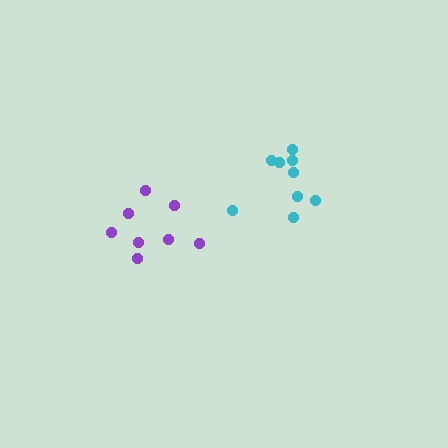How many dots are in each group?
Group 1: 9 dots, Group 2: 8 dots (17 total).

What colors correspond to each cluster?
The clusters are colored: cyan, purple.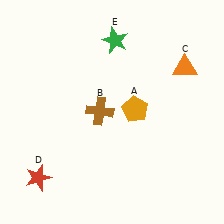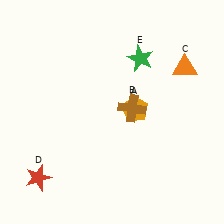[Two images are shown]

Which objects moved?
The objects that moved are: the brown cross (B), the green star (E).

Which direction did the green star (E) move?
The green star (E) moved right.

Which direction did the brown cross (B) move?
The brown cross (B) moved right.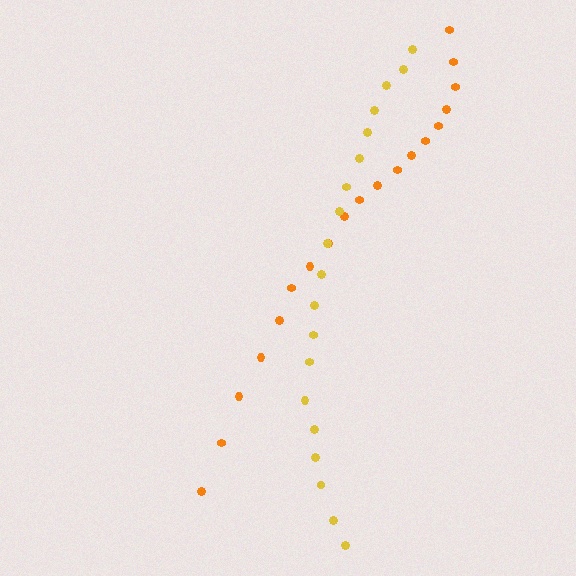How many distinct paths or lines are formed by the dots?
There are 2 distinct paths.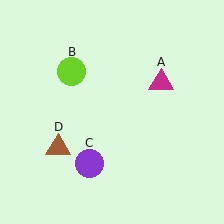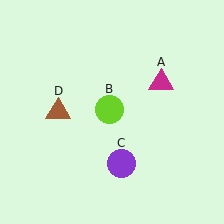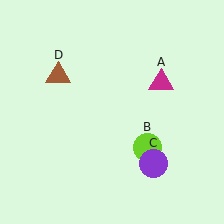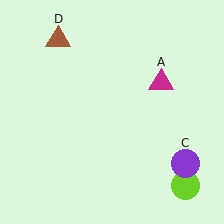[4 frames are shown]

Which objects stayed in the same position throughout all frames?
Magenta triangle (object A) remained stationary.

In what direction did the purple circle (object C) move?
The purple circle (object C) moved right.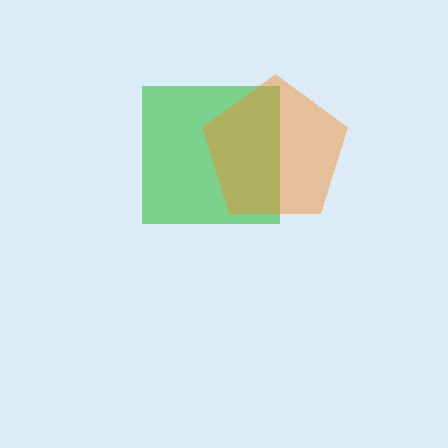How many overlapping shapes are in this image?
There are 2 overlapping shapes in the image.